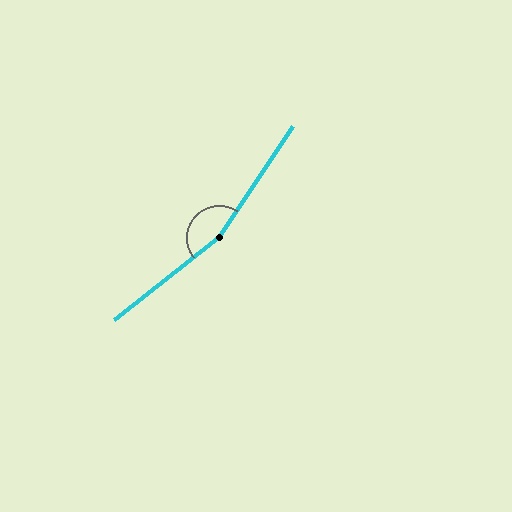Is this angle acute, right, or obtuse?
It is obtuse.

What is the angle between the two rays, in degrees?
Approximately 162 degrees.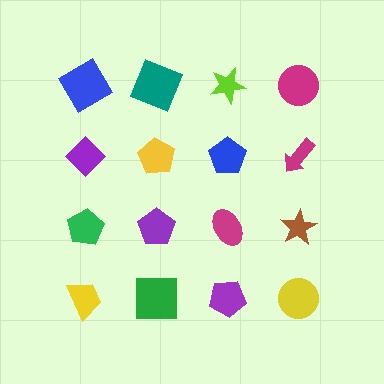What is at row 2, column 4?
A magenta arrow.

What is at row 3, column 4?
A brown star.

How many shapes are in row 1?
4 shapes.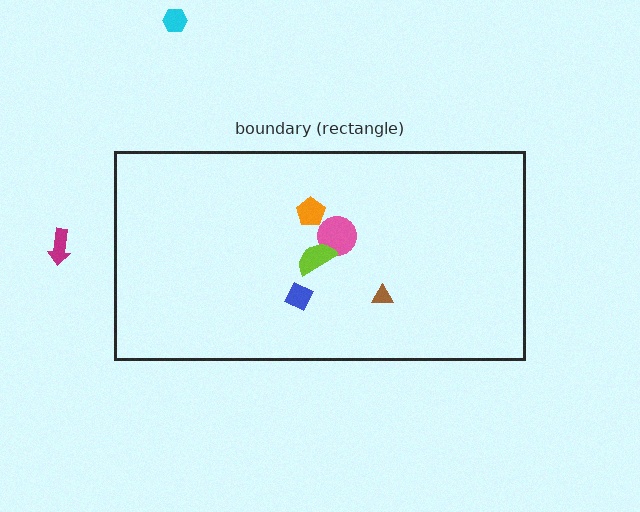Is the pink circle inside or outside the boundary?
Inside.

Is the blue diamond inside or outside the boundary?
Inside.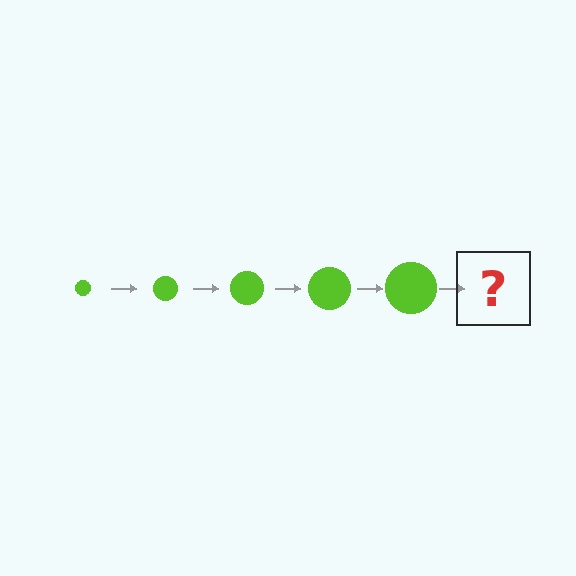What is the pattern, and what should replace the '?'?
The pattern is that the circle gets progressively larger each step. The '?' should be a lime circle, larger than the previous one.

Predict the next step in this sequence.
The next step is a lime circle, larger than the previous one.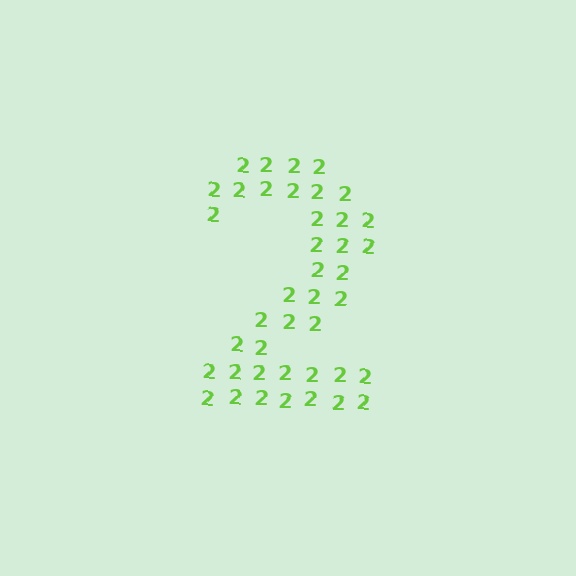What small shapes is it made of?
It is made of small digit 2's.